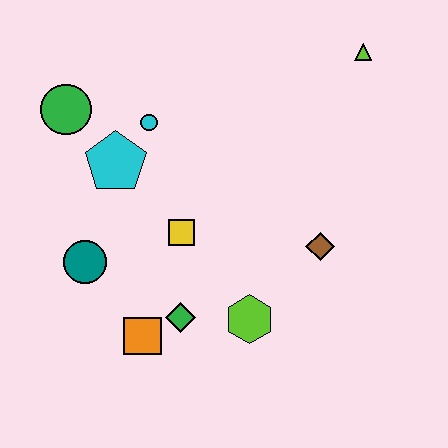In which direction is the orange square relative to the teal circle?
The orange square is below the teal circle.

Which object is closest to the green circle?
The cyan pentagon is closest to the green circle.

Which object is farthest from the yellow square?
The lime triangle is farthest from the yellow square.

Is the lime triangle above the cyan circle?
Yes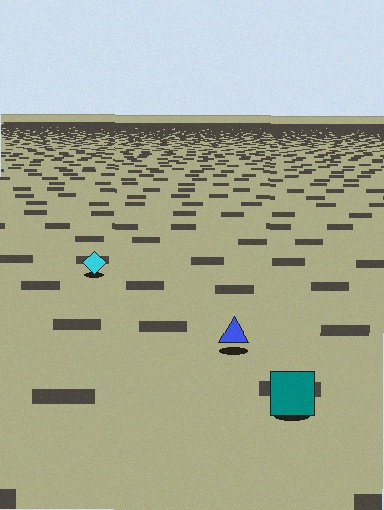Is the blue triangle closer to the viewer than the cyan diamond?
Yes. The blue triangle is closer — you can tell from the texture gradient: the ground texture is coarser near it.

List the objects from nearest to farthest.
From nearest to farthest: the teal square, the blue triangle, the cyan diamond.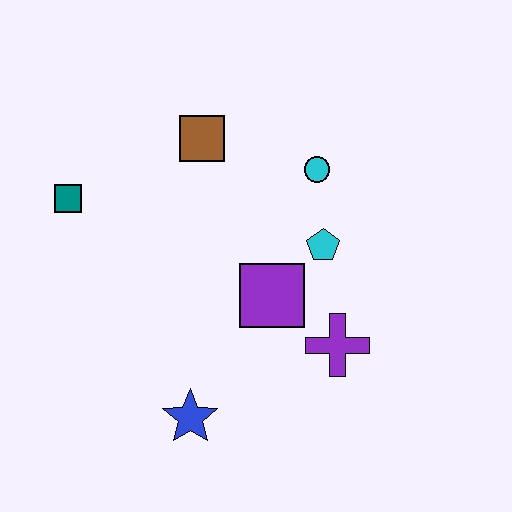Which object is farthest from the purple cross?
The teal square is farthest from the purple cross.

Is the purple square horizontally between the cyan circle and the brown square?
Yes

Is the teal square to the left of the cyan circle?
Yes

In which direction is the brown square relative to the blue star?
The brown square is above the blue star.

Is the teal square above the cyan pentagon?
Yes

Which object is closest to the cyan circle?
The cyan pentagon is closest to the cyan circle.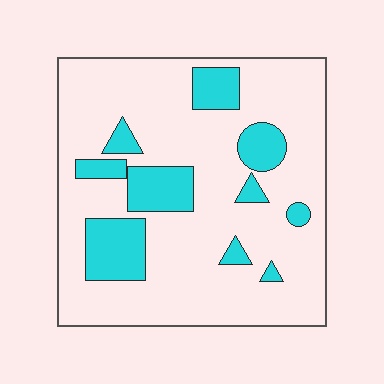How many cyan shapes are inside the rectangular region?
10.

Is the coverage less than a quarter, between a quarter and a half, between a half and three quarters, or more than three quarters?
Less than a quarter.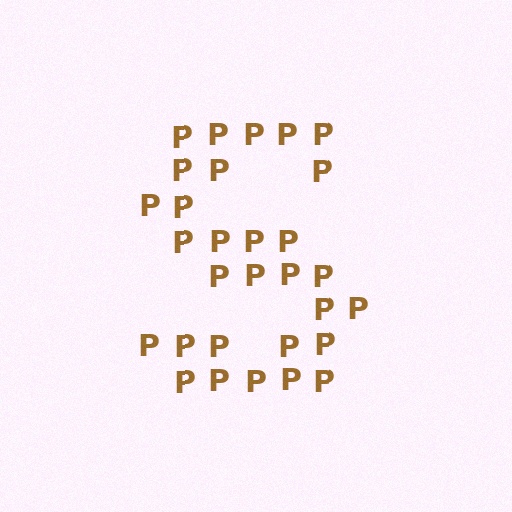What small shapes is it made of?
It is made of small letter P's.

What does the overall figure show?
The overall figure shows the letter S.